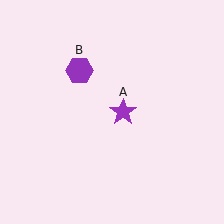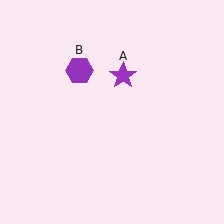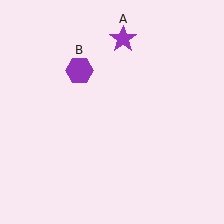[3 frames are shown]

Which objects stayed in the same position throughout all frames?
Purple hexagon (object B) remained stationary.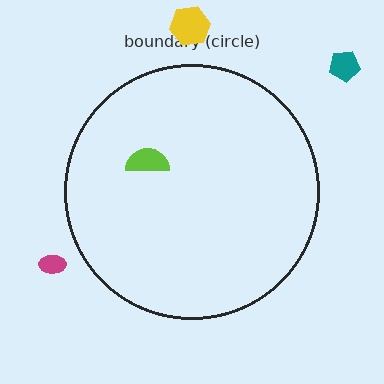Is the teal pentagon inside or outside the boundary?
Outside.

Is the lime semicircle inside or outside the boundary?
Inside.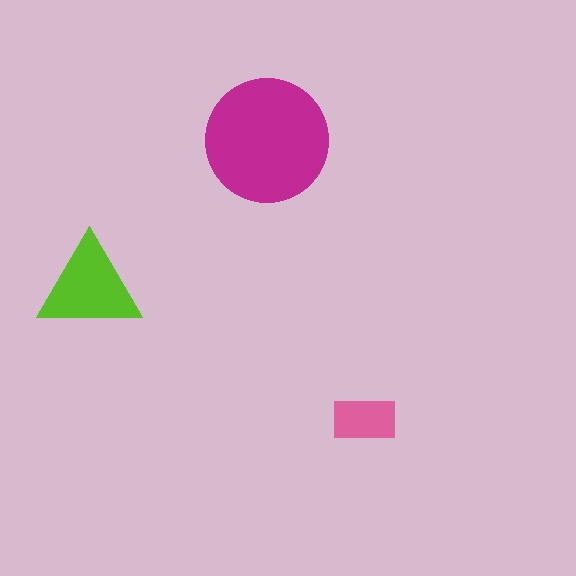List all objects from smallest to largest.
The pink rectangle, the lime triangle, the magenta circle.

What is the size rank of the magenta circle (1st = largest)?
1st.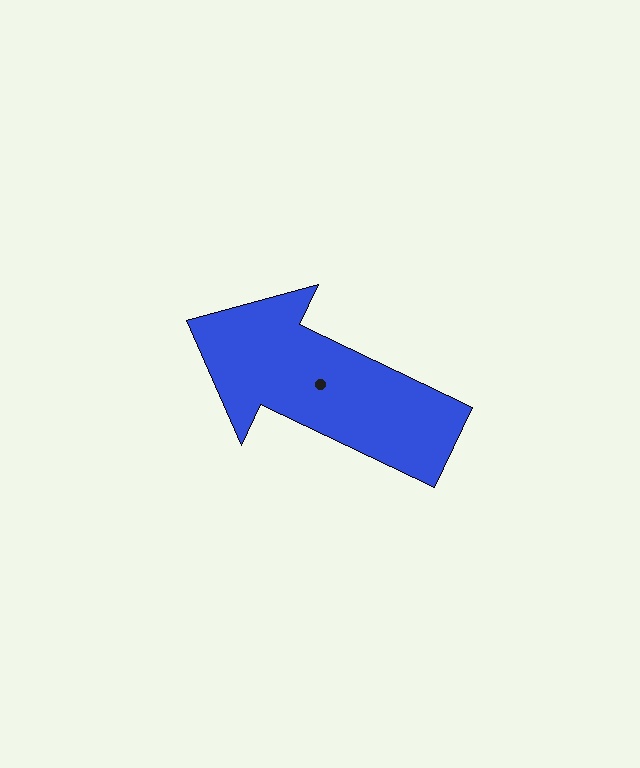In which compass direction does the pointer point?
Northwest.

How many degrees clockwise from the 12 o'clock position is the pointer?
Approximately 295 degrees.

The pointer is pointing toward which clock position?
Roughly 10 o'clock.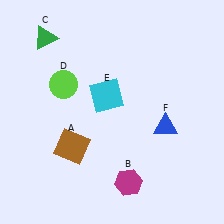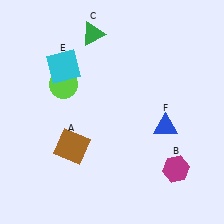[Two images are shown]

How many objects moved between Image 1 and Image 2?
3 objects moved between the two images.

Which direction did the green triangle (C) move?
The green triangle (C) moved right.